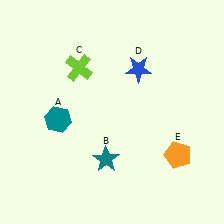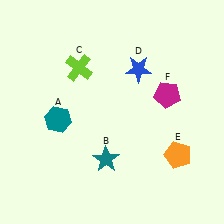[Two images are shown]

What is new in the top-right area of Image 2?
A magenta pentagon (F) was added in the top-right area of Image 2.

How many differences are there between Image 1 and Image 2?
There is 1 difference between the two images.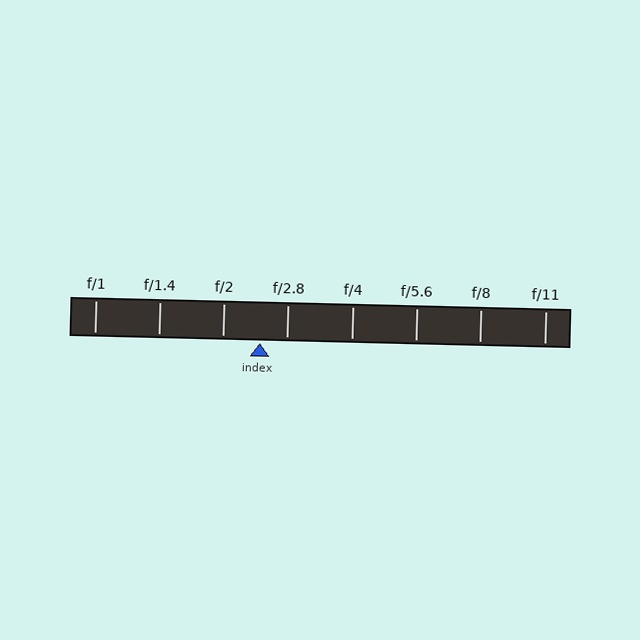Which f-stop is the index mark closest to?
The index mark is closest to f/2.8.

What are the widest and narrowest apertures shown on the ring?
The widest aperture shown is f/1 and the narrowest is f/11.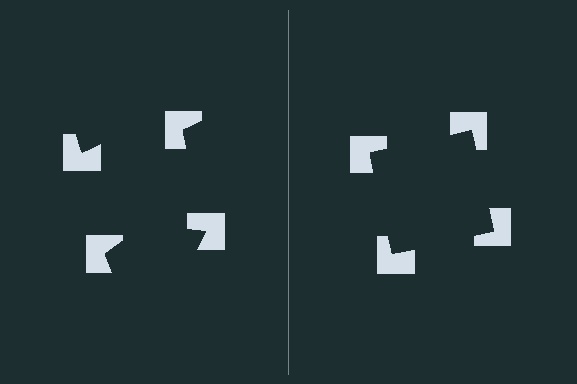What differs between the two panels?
The notched squares are positioned identically on both sides; only the wedge orientations differ. On the right they align to a square; on the left they are misaligned.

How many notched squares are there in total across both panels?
8 — 4 on each side.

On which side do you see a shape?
An illusory square appears on the right side. On the left side the wedge cuts are rotated, so no coherent shape forms.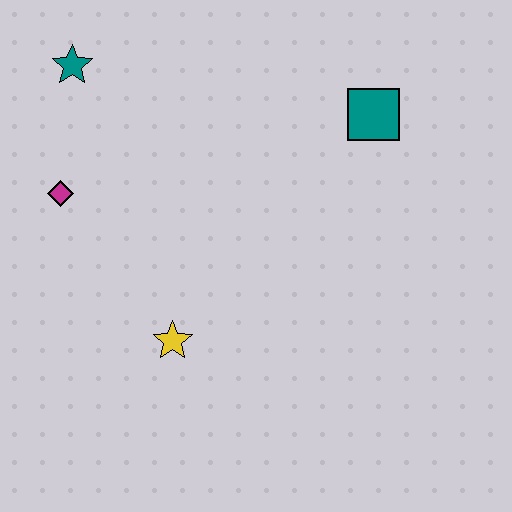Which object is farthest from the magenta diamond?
The teal square is farthest from the magenta diamond.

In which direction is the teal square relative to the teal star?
The teal square is to the right of the teal star.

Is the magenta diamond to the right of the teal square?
No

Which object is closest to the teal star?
The magenta diamond is closest to the teal star.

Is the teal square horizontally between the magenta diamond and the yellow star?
No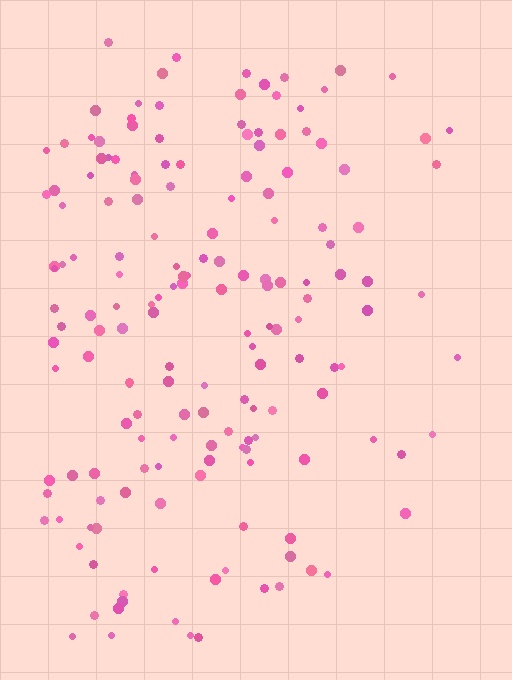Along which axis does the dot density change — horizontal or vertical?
Horizontal.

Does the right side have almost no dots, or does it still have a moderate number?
Still a moderate number, just noticeably fewer than the left.